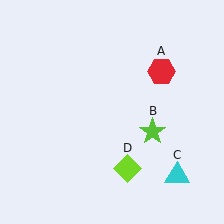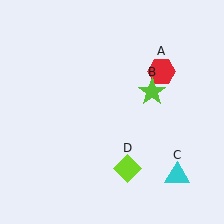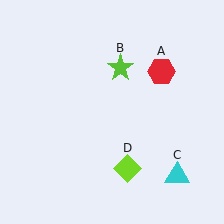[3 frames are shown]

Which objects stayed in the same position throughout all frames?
Red hexagon (object A) and cyan triangle (object C) and lime diamond (object D) remained stationary.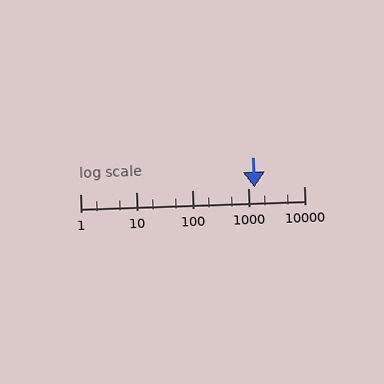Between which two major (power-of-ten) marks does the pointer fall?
The pointer is between 1000 and 10000.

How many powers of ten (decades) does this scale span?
The scale spans 4 decades, from 1 to 10000.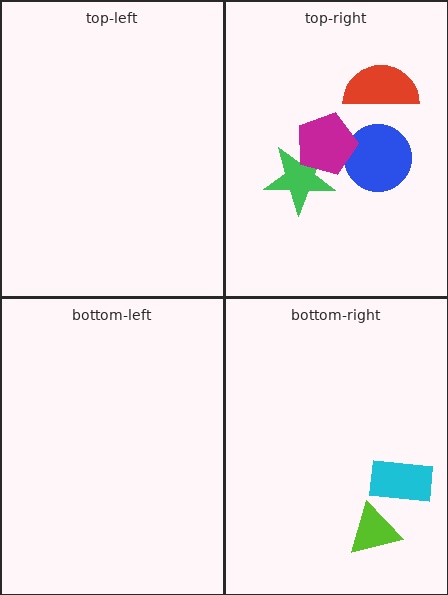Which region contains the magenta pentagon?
The top-right region.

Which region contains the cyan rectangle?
The bottom-right region.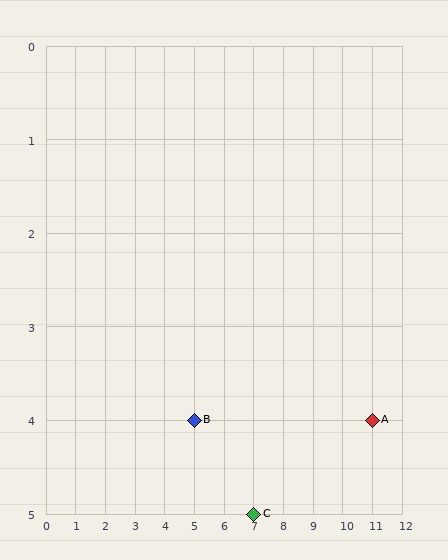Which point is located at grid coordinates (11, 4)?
Point A is at (11, 4).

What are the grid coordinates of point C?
Point C is at grid coordinates (7, 5).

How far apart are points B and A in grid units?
Points B and A are 6 columns apart.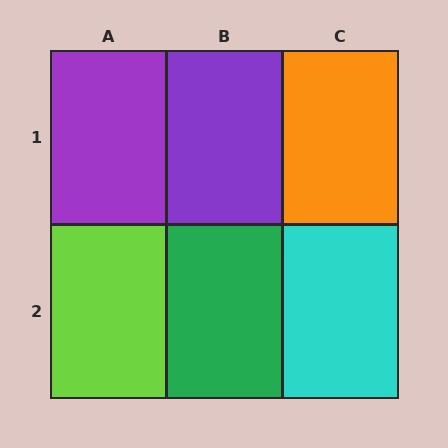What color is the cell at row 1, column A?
Purple.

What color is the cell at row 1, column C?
Orange.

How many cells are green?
1 cell is green.